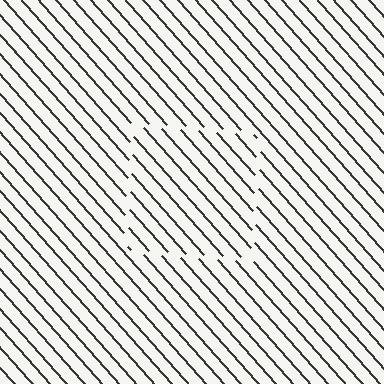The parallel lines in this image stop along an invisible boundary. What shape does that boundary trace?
An illusory square. The interior of the shape contains the same grating, shifted by half a period — the contour is defined by the phase discontinuity where line-ends from the inner and outer gratings abut.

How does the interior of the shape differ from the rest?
The interior of the shape contains the same grating, shifted by half a period — the contour is defined by the phase discontinuity where line-ends from the inner and outer gratings abut.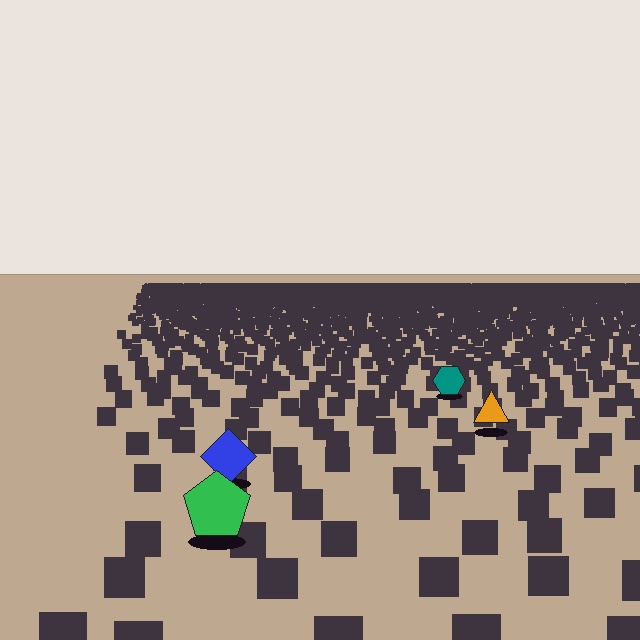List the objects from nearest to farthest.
From nearest to farthest: the green pentagon, the blue diamond, the orange triangle, the teal hexagon.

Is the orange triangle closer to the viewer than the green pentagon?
No. The green pentagon is closer — you can tell from the texture gradient: the ground texture is coarser near it.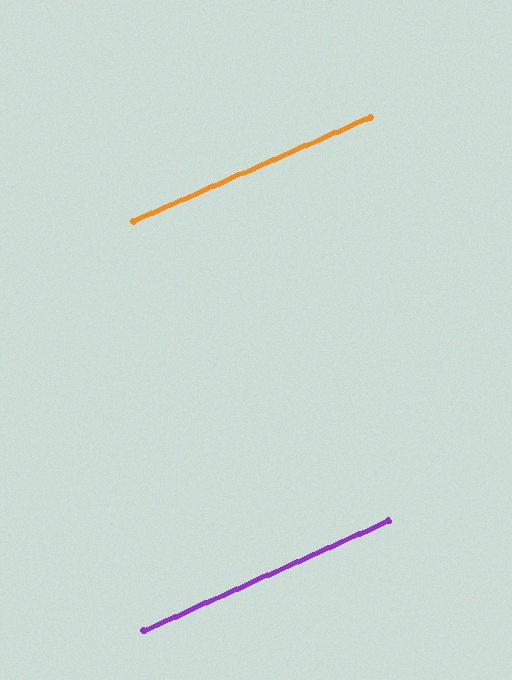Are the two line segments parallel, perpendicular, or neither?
Parallel — their directions differ by only 0.5°.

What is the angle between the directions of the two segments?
Approximately 0 degrees.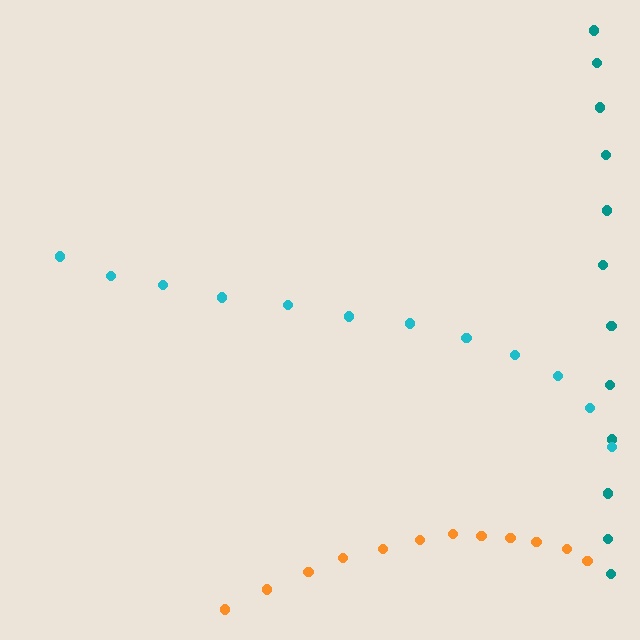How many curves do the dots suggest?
There are 3 distinct paths.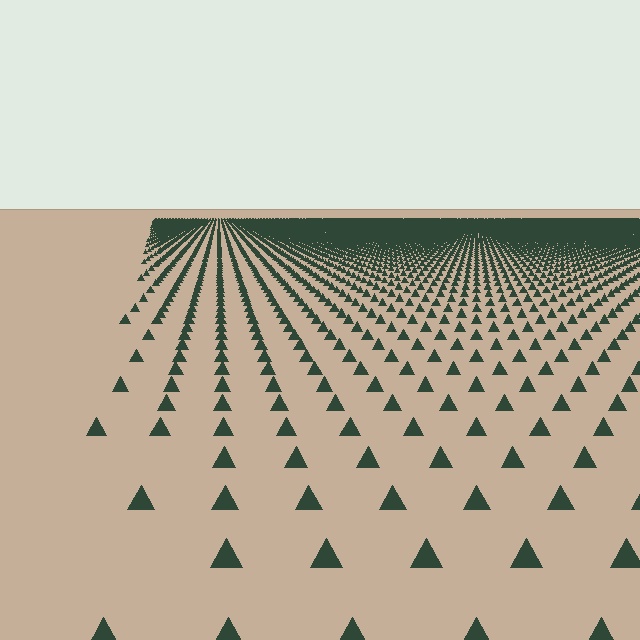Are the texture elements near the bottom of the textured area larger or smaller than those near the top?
Larger. Near the bottom, elements are closer to the viewer and appear at a bigger on-screen size.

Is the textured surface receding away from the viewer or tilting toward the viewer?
The surface is receding away from the viewer. Texture elements get smaller and denser toward the top.